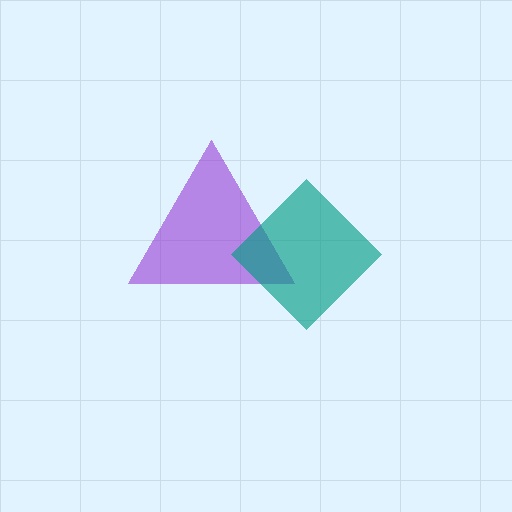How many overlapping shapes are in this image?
There are 2 overlapping shapes in the image.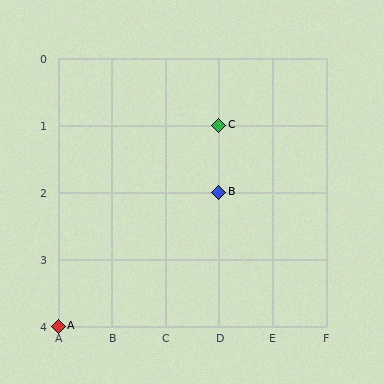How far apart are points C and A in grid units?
Points C and A are 3 columns and 3 rows apart (about 4.2 grid units diagonally).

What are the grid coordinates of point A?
Point A is at grid coordinates (A, 4).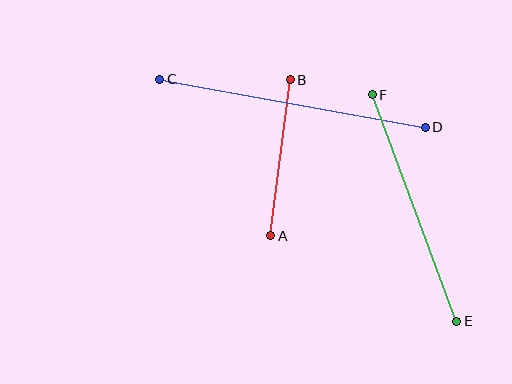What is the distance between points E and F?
The distance is approximately 242 pixels.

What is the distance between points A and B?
The distance is approximately 157 pixels.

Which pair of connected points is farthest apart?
Points C and D are farthest apart.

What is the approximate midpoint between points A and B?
The midpoint is at approximately (281, 158) pixels.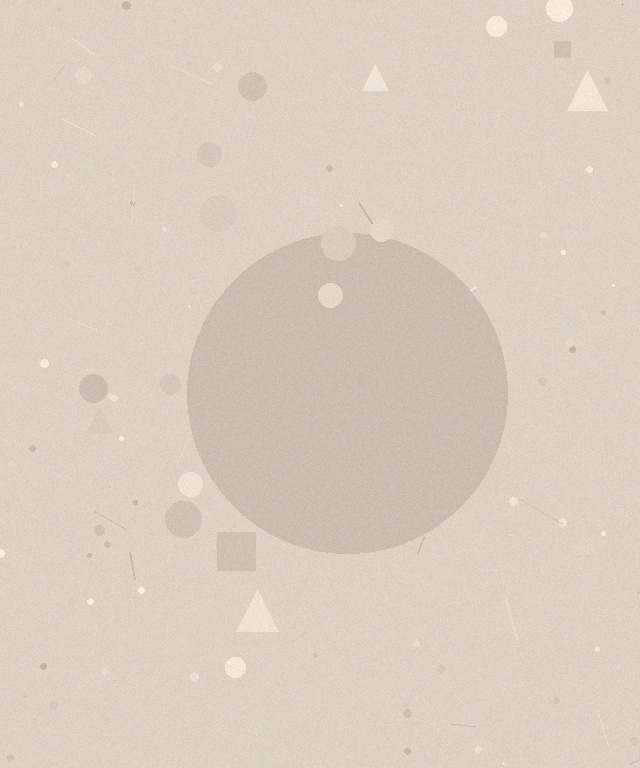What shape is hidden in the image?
A circle is hidden in the image.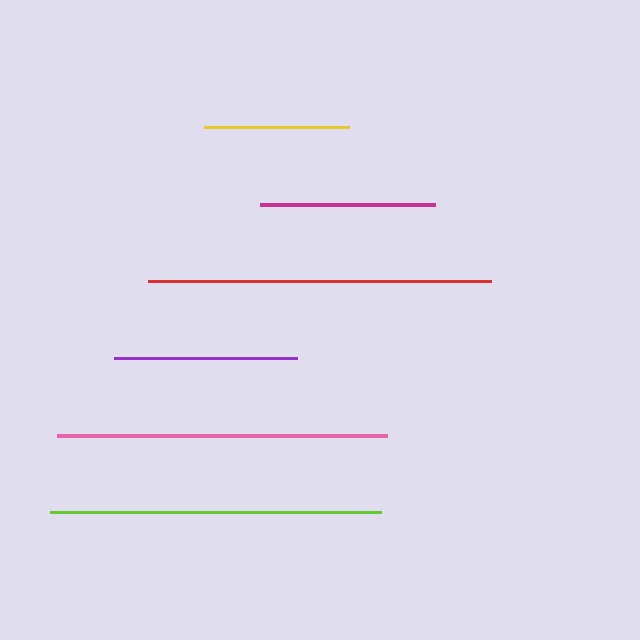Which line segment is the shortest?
The yellow line is the shortest at approximately 145 pixels.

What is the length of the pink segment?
The pink segment is approximately 330 pixels long.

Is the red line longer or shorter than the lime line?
The red line is longer than the lime line.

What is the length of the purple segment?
The purple segment is approximately 183 pixels long.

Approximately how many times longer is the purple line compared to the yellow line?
The purple line is approximately 1.3 times the length of the yellow line.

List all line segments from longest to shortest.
From longest to shortest: red, lime, pink, purple, magenta, yellow.